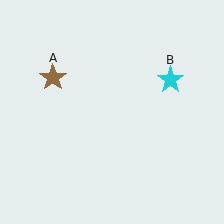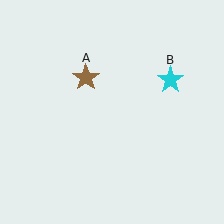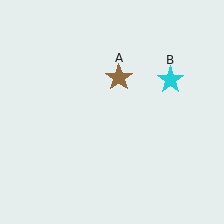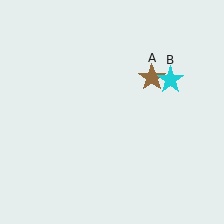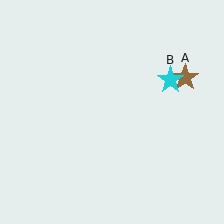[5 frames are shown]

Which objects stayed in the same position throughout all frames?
Cyan star (object B) remained stationary.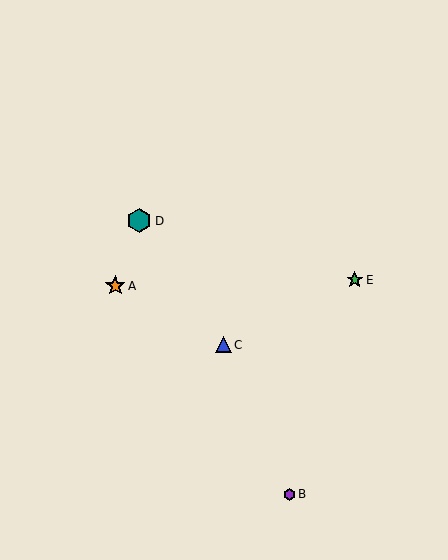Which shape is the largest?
The teal hexagon (labeled D) is the largest.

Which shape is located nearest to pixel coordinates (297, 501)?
The purple hexagon (labeled B) at (289, 494) is nearest to that location.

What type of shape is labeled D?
Shape D is a teal hexagon.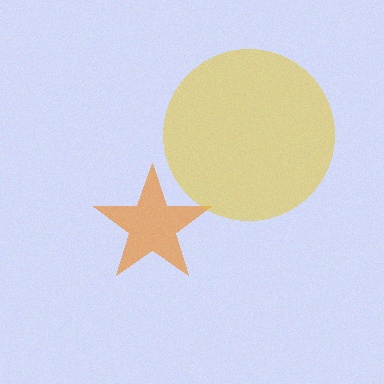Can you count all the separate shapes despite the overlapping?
Yes, there are 2 separate shapes.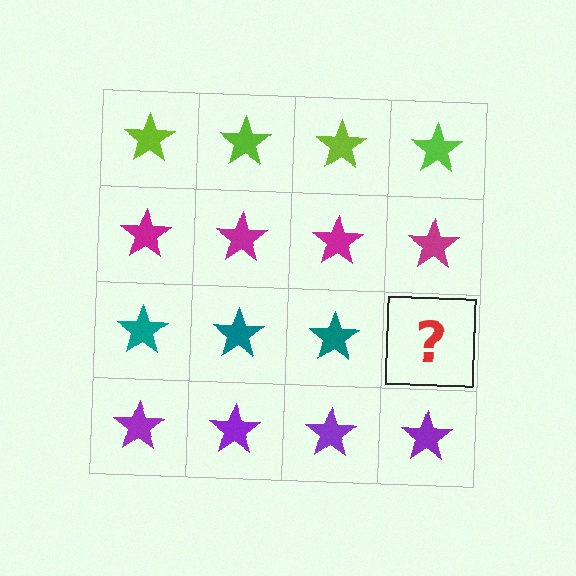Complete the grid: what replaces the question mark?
The question mark should be replaced with a teal star.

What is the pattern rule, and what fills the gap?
The rule is that each row has a consistent color. The gap should be filled with a teal star.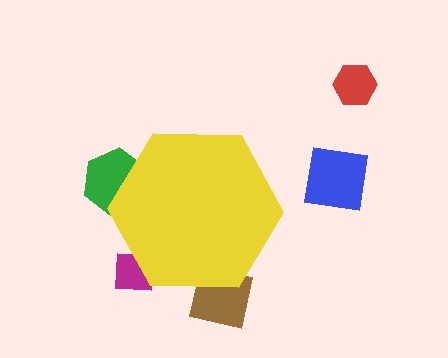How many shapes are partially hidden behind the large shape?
3 shapes are partially hidden.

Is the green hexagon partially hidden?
Yes, the green hexagon is partially hidden behind the yellow hexagon.